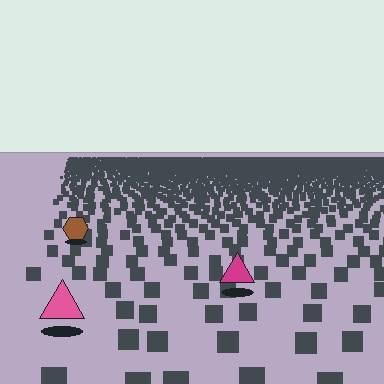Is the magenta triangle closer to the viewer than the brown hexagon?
Yes. The magenta triangle is closer — you can tell from the texture gradient: the ground texture is coarser near it.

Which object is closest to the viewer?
The pink triangle is closest. The texture marks near it are larger and more spread out.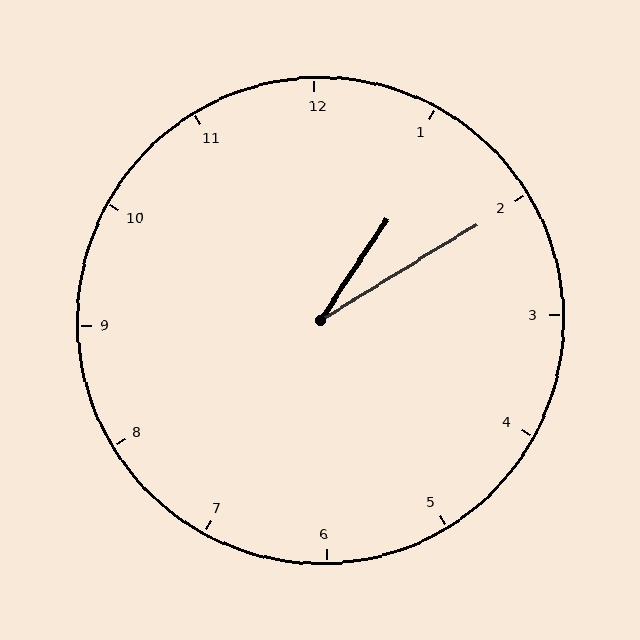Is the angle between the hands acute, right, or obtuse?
It is acute.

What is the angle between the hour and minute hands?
Approximately 25 degrees.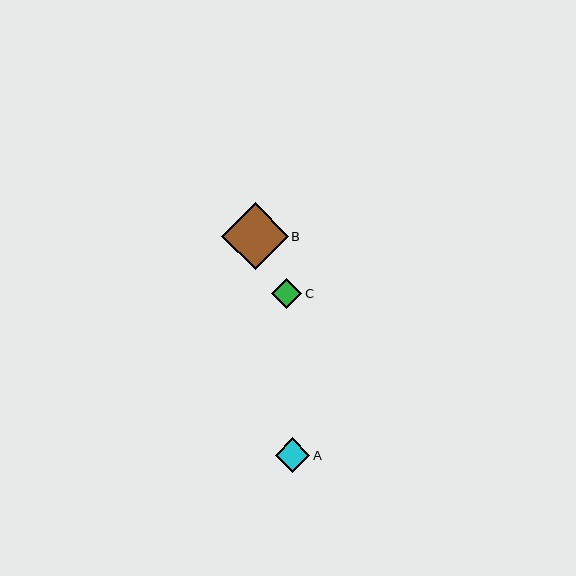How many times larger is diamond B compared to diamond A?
Diamond B is approximately 1.9 times the size of diamond A.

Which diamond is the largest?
Diamond B is the largest with a size of approximately 66 pixels.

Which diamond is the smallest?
Diamond C is the smallest with a size of approximately 31 pixels.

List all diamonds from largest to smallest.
From largest to smallest: B, A, C.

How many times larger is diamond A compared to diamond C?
Diamond A is approximately 1.1 times the size of diamond C.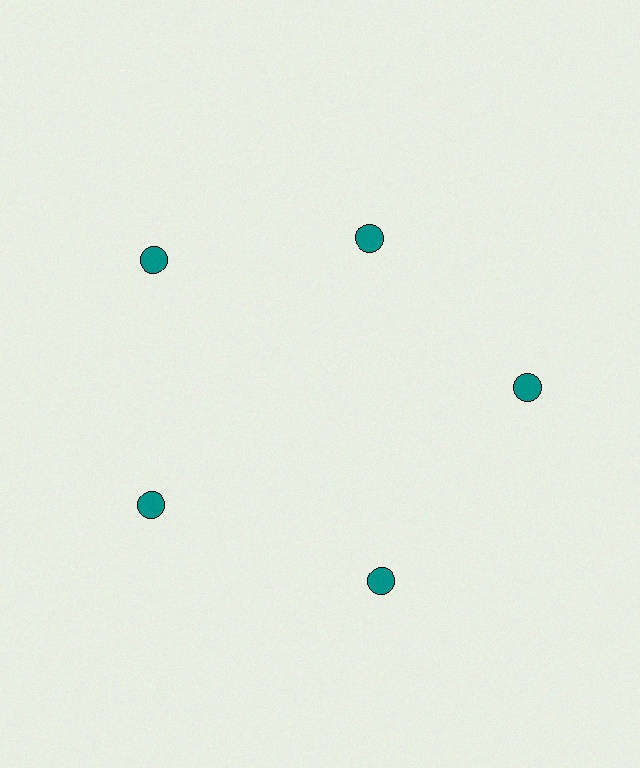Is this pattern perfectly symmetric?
No. The 5 teal circles are arranged in a ring, but one element near the 1 o'clock position is pulled inward toward the center, breaking the 5-fold rotational symmetry.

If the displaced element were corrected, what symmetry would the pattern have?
It would have 5-fold rotational symmetry — the pattern would map onto itself every 72 degrees.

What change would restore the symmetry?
The symmetry would be restored by moving it outward, back onto the ring so that all 5 circles sit at equal angles and equal distance from the center.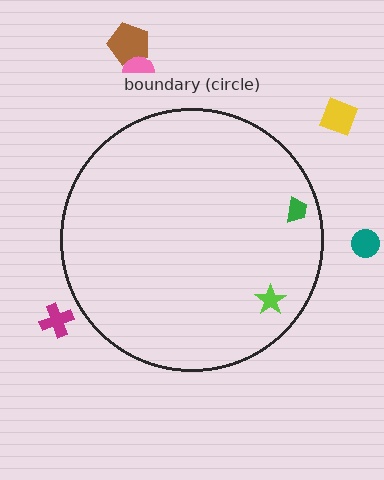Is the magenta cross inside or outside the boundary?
Outside.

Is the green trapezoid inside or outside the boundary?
Inside.